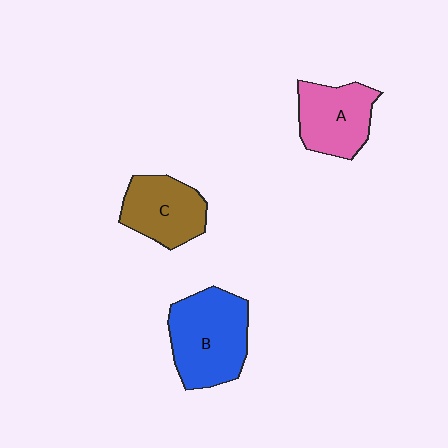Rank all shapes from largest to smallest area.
From largest to smallest: B (blue), A (pink), C (brown).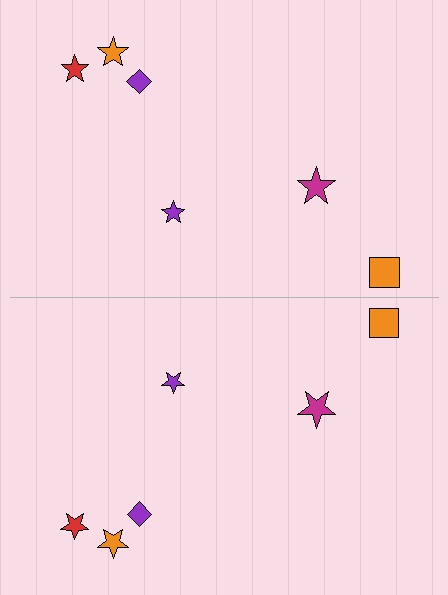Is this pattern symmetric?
Yes, this pattern has bilateral (reflection) symmetry.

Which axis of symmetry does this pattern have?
The pattern has a horizontal axis of symmetry running through the center of the image.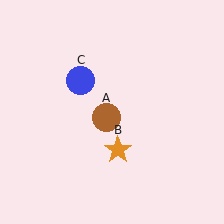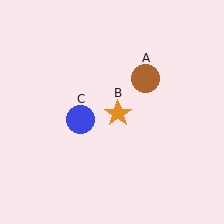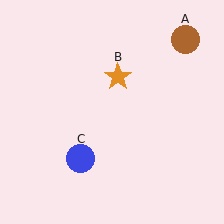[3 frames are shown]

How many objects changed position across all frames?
3 objects changed position: brown circle (object A), orange star (object B), blue circle (object C).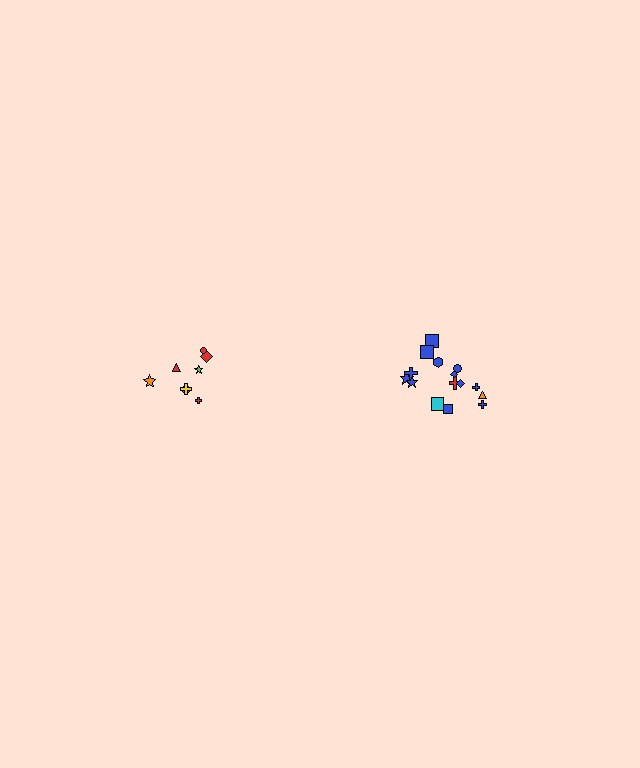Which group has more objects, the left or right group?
The right group.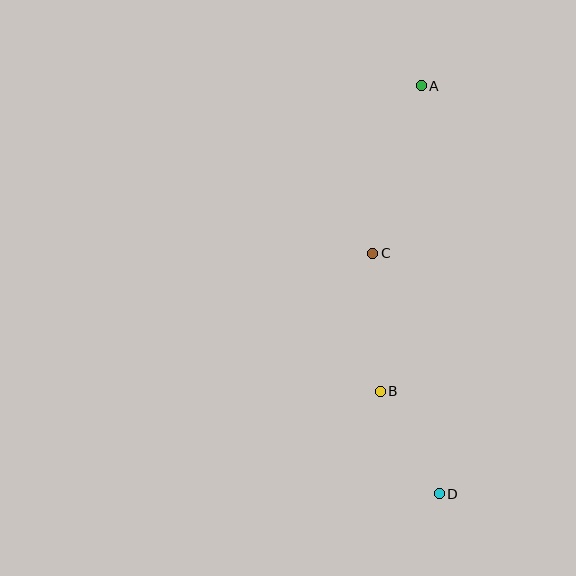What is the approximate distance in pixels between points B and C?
The distance between B and C is approximately 138 pixels.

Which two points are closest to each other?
Points B and D are closest to each other.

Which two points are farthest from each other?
Points A and D are farthest from each other.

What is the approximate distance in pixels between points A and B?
The distance between A and B is approximately 308 pixels.